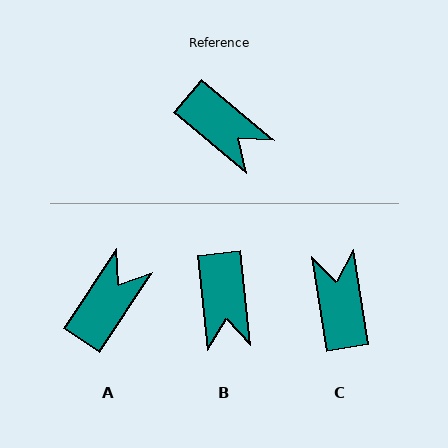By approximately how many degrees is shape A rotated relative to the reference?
Approximately 97 degrees counter-clockwise.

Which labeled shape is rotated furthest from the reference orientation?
C, about 139 degrees away.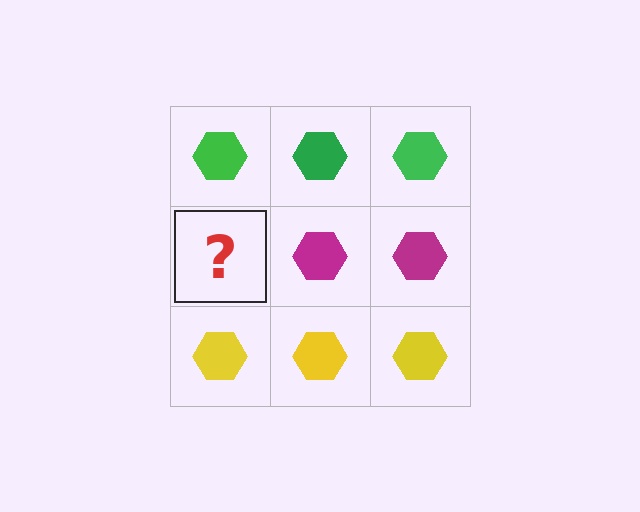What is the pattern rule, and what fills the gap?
The rule is that each row has a consistent color. The gap should be filled with a magenta hexagon.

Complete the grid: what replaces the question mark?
The question mark should be replaced with a magenta hexagon.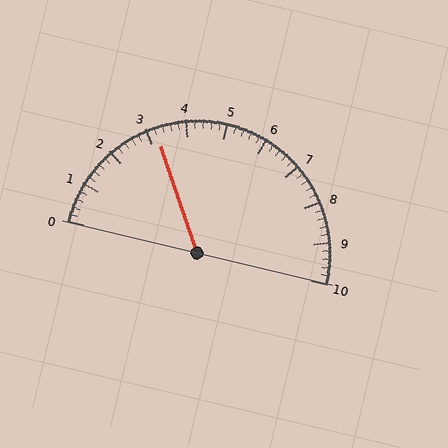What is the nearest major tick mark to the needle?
The nearest major tick mark is 3.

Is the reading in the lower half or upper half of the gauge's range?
The reading is in the lower half of the range (0 to 10).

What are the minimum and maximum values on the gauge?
The gauge ranges from 0 to 10.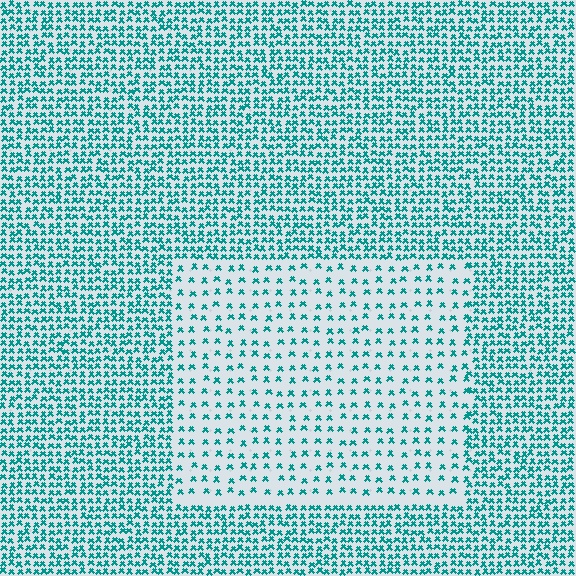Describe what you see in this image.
The image contains small teal elements arranged at two different densities. A rectangle-shaped region is visible where the elements are less densely packed than the surrounding area.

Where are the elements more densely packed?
The elements are more densely packed outside the rectangle boundary.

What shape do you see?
I see a rectangle.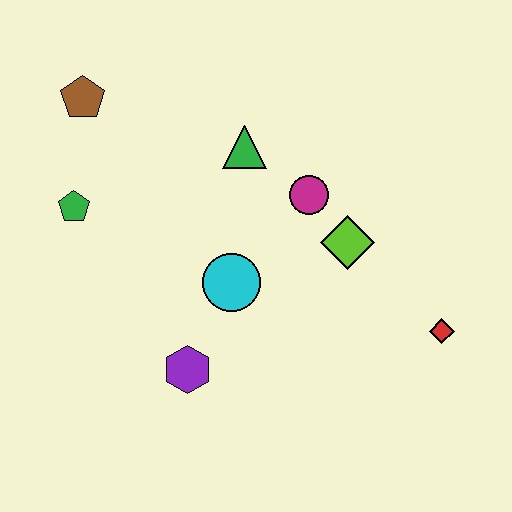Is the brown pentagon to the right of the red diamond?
No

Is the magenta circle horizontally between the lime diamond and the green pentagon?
Yes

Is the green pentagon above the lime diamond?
Yes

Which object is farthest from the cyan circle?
The brown pentagon is farthest from the cyan circle.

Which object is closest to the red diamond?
The lime diamond is closest to the red diamond.